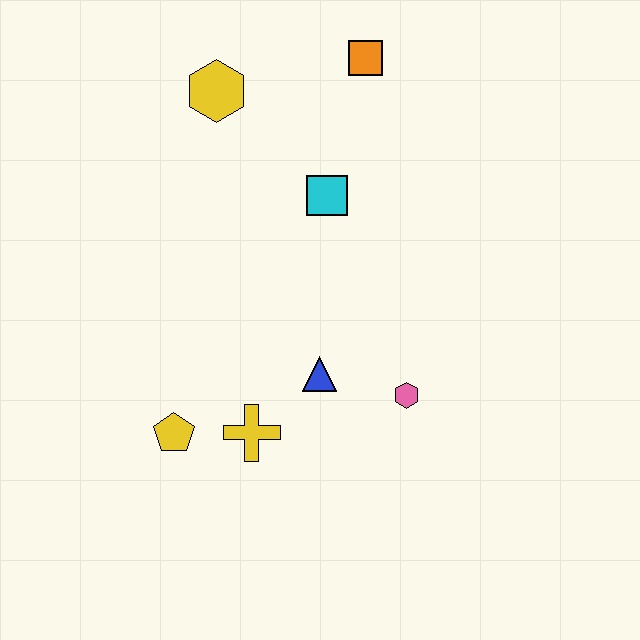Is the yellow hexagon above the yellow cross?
Yes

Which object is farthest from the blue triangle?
The orange square is farthest from the blue triangle.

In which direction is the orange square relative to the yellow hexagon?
The orange square is to the right of the yellow hexagon.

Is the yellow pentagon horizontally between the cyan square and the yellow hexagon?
No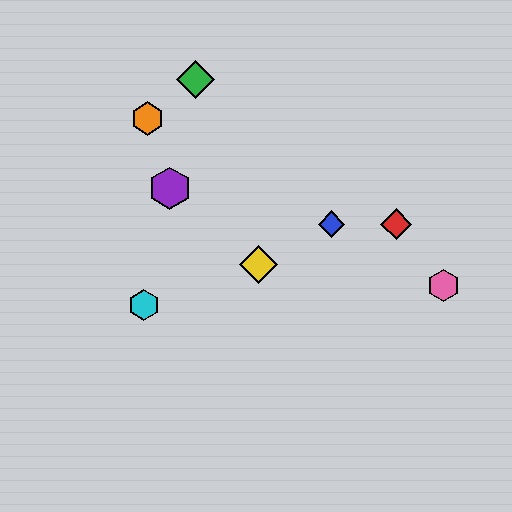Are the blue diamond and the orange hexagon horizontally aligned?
No, the blue diamond is at y≈224 and the orange hexagon is at y≈119.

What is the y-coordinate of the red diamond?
The red diamond is at y≈224.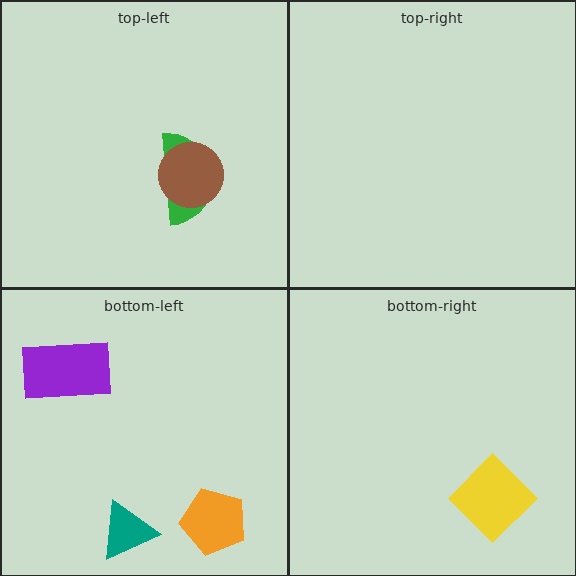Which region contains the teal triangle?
The bottom-left region.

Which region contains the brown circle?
The top-left region.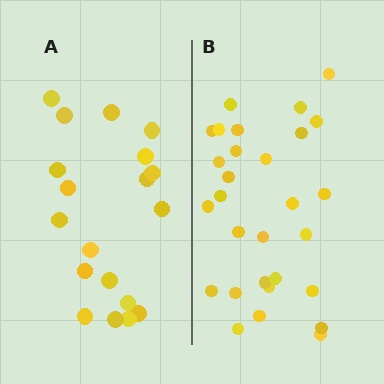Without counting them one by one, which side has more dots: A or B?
Region B (the right region) has more dots.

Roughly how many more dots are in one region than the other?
Region B has roughly 10 or so more dots than region A.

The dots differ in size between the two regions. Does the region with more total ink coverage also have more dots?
No. Region A has more total ink coverage because its dots are larger, but region B actually contains more individual dots. Total area can be misleading — the number of items is what matters here.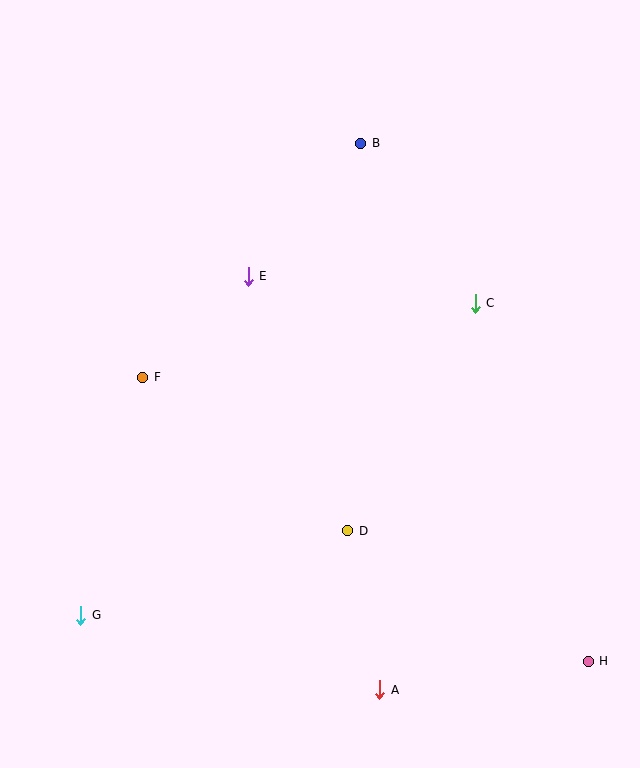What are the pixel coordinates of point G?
Point G is at (81, 615).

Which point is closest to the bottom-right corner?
Point H is closest to the bottom-right corner.